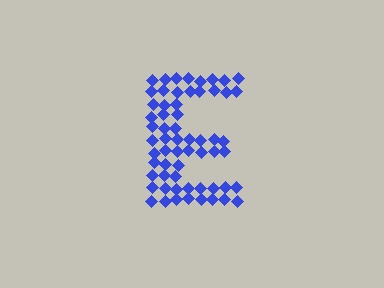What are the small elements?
The small elements are diamonds.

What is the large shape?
The large shape is the letter E.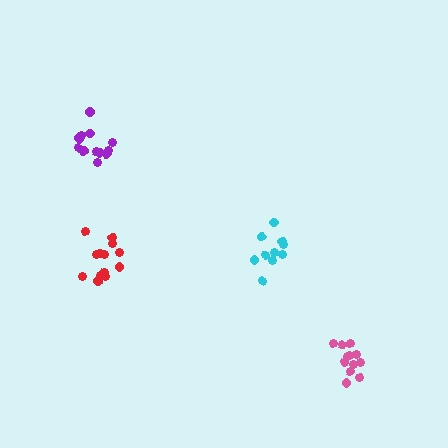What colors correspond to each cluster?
The clusters are colored: purple, cyan, pink, red.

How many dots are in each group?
Group 1: 12 dots, Group 2: 10 dots, Group 3: 12 dots, Group 4: 13 dots (47 total).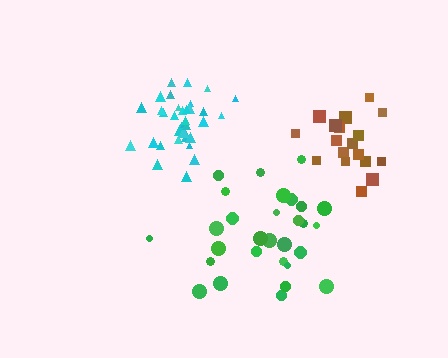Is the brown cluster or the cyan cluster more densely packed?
Cyan.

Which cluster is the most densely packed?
Cyan.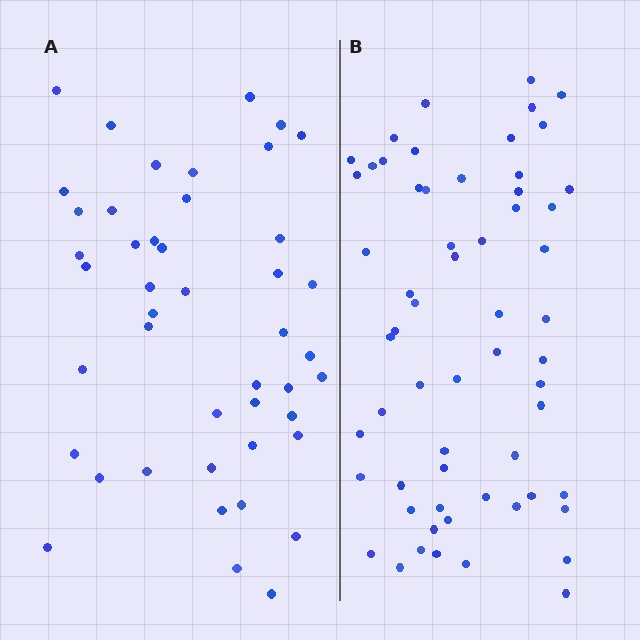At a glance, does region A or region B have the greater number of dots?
Region B (the right region) has more dots.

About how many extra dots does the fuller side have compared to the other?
Region B has approximately 15 more dots than region A.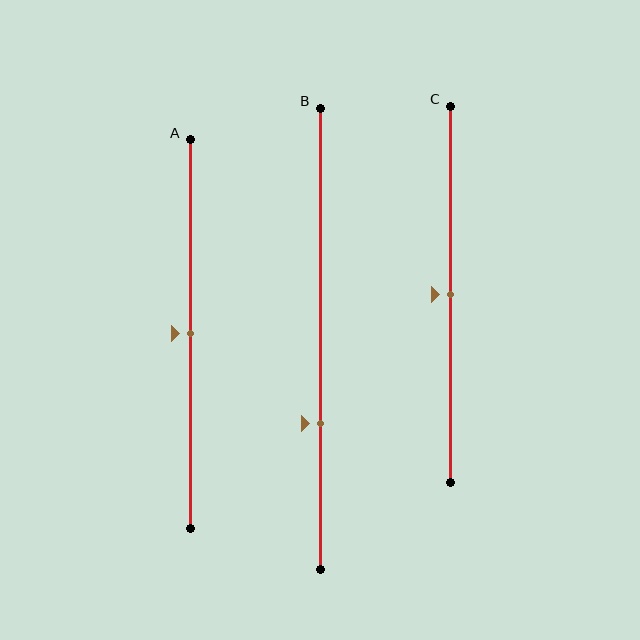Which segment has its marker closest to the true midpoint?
Segment A has its marker closest to the true midpoint.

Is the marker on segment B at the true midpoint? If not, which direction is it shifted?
No, the marker on segment B is shifted downward by about 18% of the segment length.